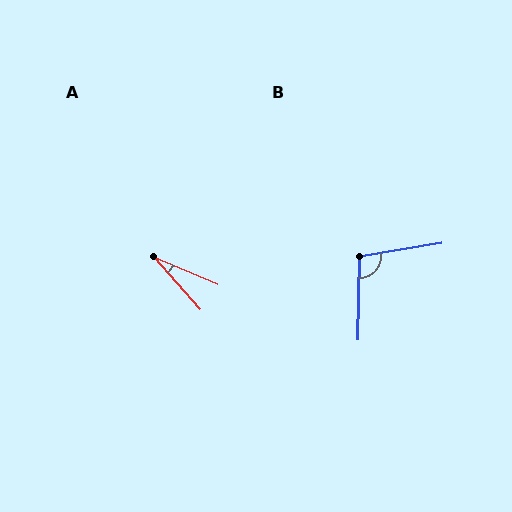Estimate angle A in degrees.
Approximately 26 degrees.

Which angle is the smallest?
A, at approximately 26 degrees.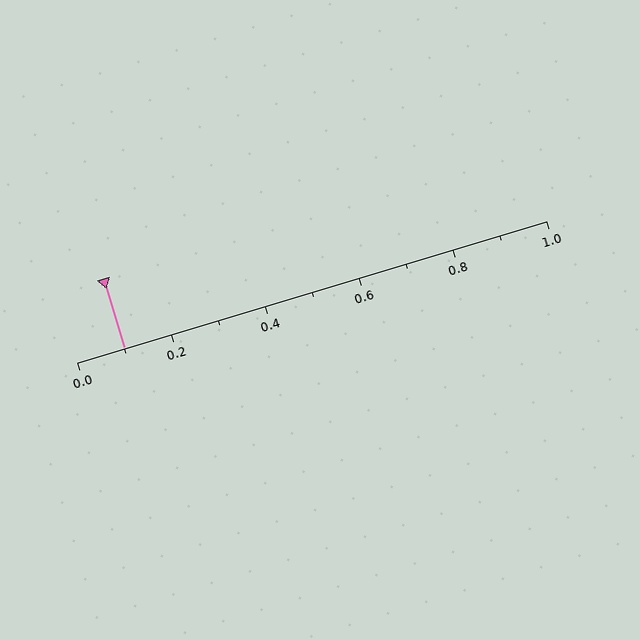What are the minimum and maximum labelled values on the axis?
The axis runs from 0.0 to 1.0.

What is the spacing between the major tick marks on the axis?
The major ticks are spaced 0.2 apart.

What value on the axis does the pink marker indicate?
The marker indicates approximately 0.1.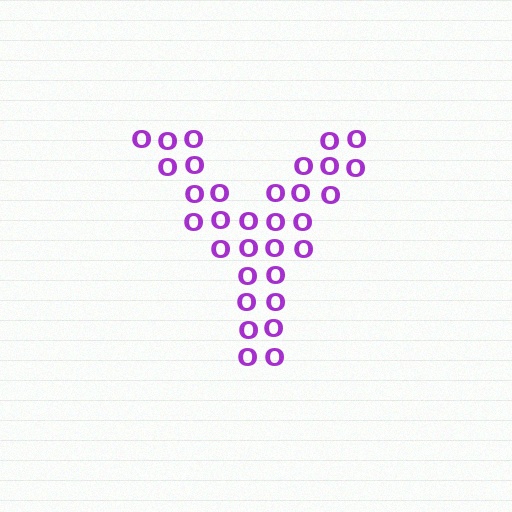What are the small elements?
The small elements are letter O's.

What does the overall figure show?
The overall figure shows the letter Y.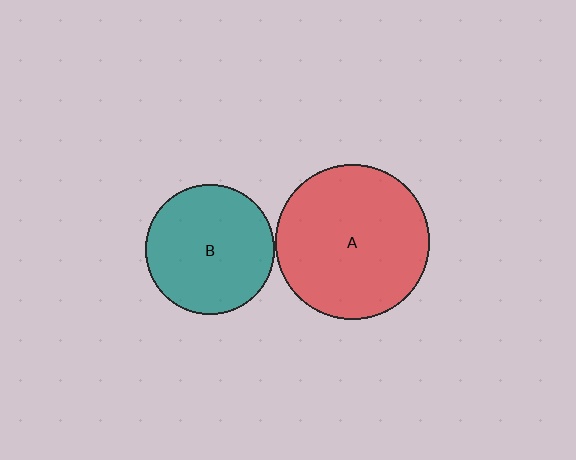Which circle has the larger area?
Circle A (red).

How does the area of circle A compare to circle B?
Approximately 1.4 times.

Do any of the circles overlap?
No, none of the circles overlap.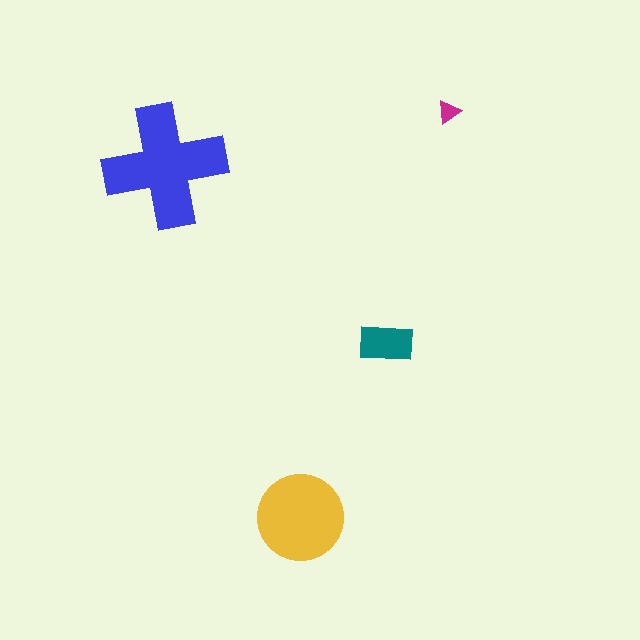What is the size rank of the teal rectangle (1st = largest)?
3rd.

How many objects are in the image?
There are 4 objects in the image.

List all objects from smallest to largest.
The magenta triangle, the teal rectangle, the yellow circle, the blue cross.